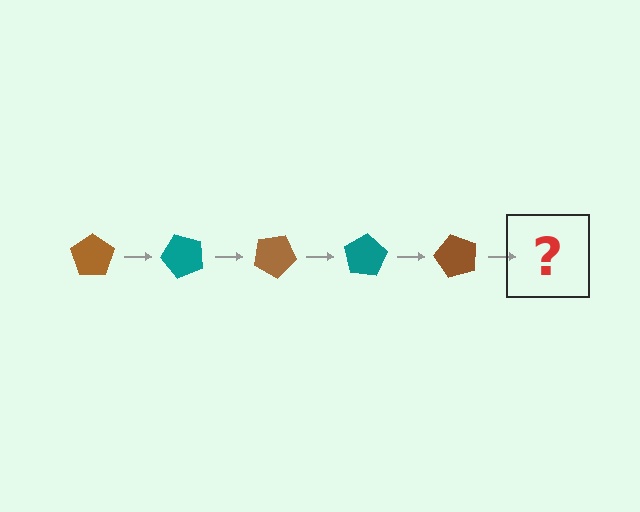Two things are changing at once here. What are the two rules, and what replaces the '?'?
The two rules are that it rotates 50 degrees each step and the color cycles through brown and teal. The '?' should be a teal pentagon, rotated 250 degrees from the start.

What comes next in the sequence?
The next element should be a teal pentagon, rotated 250 degrees from the start.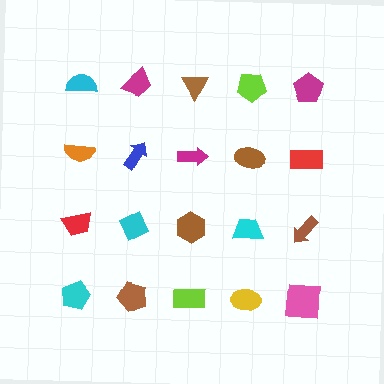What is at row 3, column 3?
A brown hexagon.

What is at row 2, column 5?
A red rectangle.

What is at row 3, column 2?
A cyan diamond.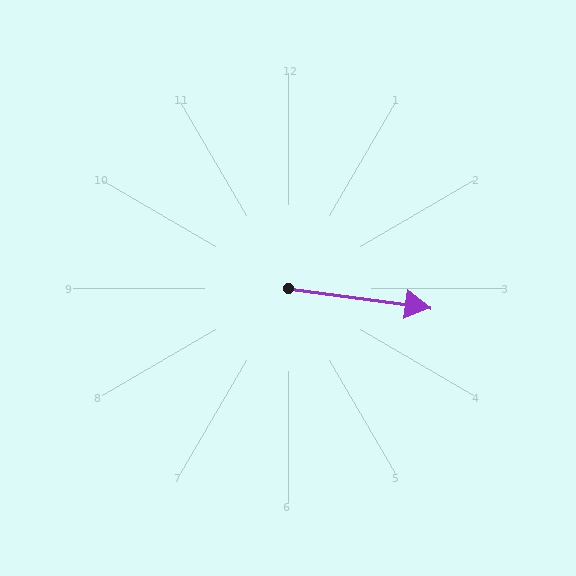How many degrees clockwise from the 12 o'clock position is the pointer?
Approximately 98 degrees.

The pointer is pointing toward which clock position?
Roughly 3 o'clock.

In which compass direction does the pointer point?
East.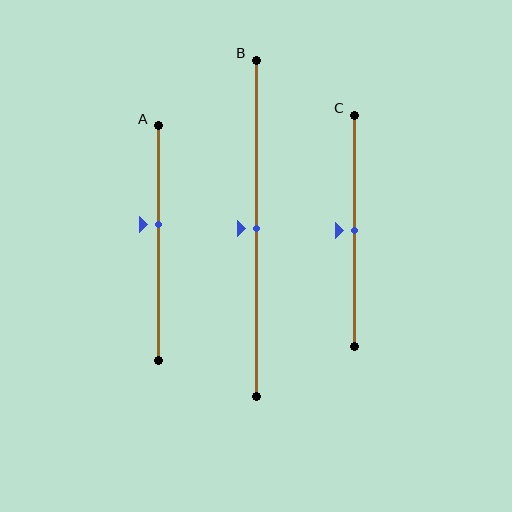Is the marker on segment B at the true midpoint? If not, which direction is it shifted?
Yes, the marker on segment B is at the true midpoint.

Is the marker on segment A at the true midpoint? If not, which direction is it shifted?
No, the marker on segment A is shifted upward by about 8% of the segment length.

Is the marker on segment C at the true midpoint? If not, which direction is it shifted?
Yes, the marker on segment C is at the true midpoint.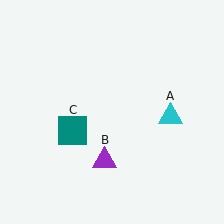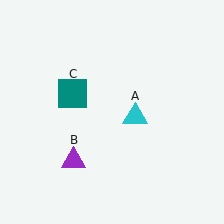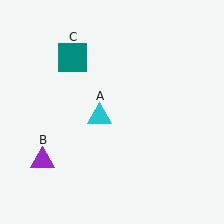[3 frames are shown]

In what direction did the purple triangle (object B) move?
The purple triangle (object B) moved left.